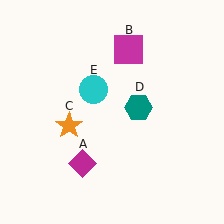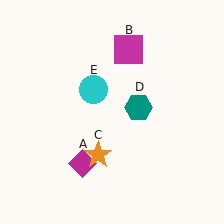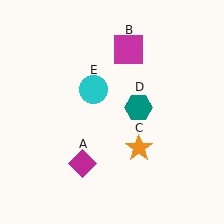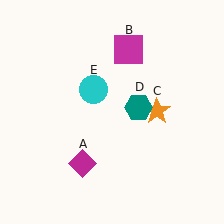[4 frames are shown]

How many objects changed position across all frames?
1 object changed position: orange star (object C).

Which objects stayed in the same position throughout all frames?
Magenta diamond (object A) and magenta square (object B) and teal hexagon (object D) and cyan circle (object E) remained stationary.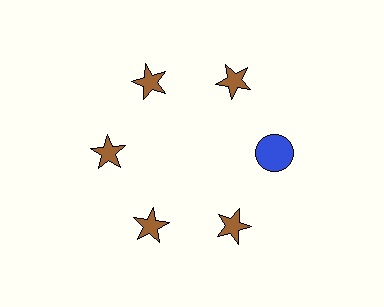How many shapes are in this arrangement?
There are 6 shapes arranged in a ring pattern.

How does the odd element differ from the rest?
It differs in both color (blue instead of brown) and shape (circle instead of star).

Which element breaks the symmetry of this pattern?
The blue circle at roughly the 3 o'clock position breaks the symmetry. All other shapes are brown stars.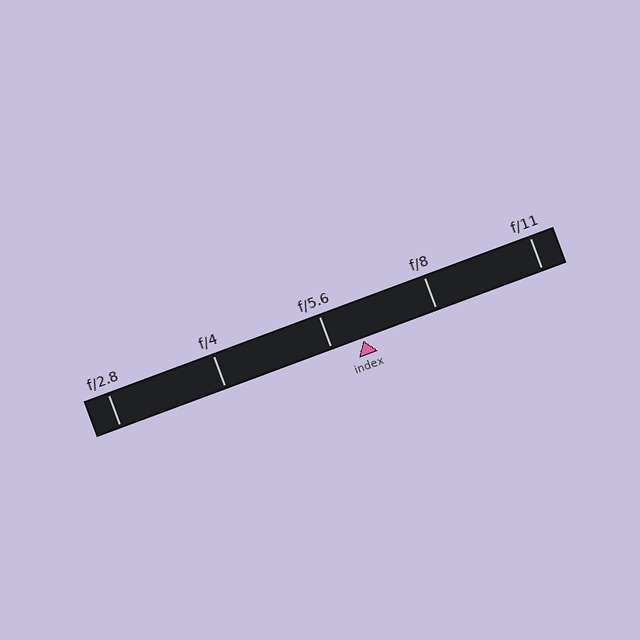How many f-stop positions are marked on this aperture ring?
There are 5 f-stop positions marked.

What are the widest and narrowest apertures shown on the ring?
The widest aperture shown is f/2.8 and the narrowest is f/11.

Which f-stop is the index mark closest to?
The index mark is closest to f/5.6.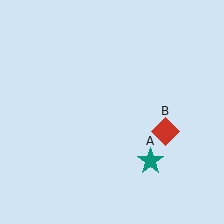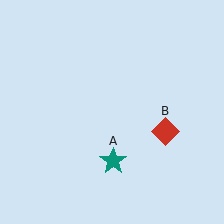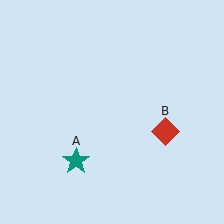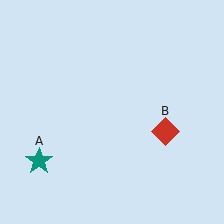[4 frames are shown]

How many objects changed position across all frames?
1 object changed position: teal star (object A).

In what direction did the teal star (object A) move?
The teal star (object A) moved left.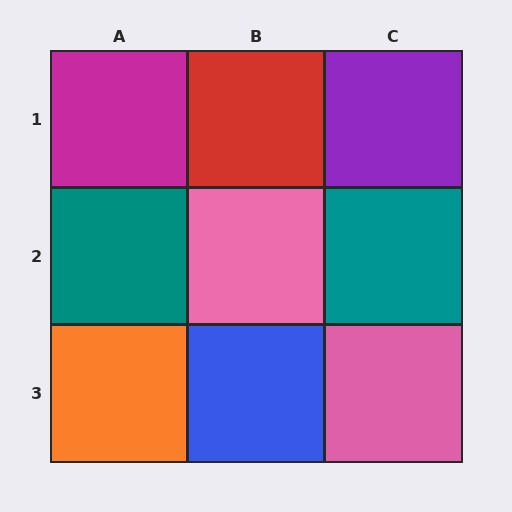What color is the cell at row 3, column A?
Orange.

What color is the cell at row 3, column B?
Blue.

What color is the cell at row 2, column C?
Teal.